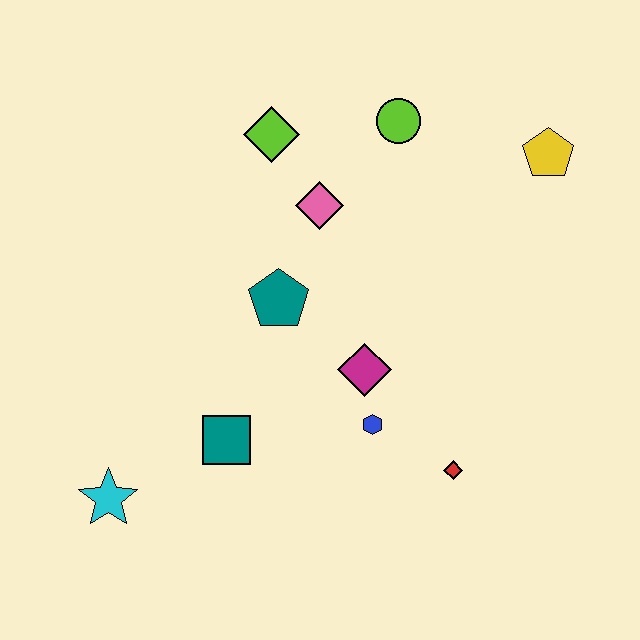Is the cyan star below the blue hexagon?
Yes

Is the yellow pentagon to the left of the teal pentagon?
No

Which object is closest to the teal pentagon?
The pink diamond is closest to the teal pentagon.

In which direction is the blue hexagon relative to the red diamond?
The blue hexagon is to the left of the red diamond.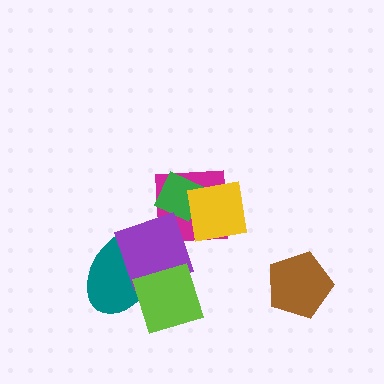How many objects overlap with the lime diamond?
2 objects overlap with the lime diamond.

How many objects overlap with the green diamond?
2 objects overlap with the green diamond.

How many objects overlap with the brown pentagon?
0 objects overlap with the brown pentagon.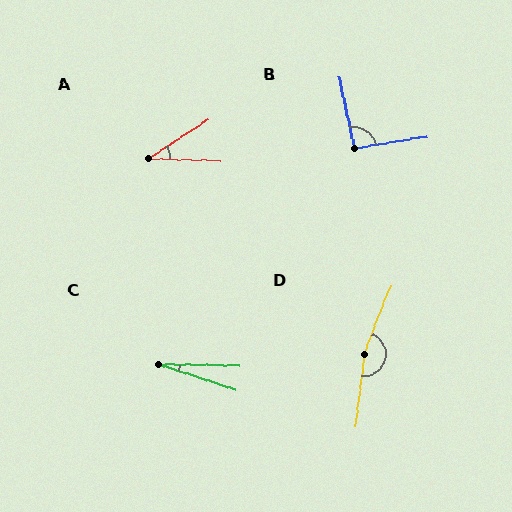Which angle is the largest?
D, at approximately 165 degrees.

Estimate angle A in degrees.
Approximately 35 degrees.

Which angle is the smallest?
C, at approximately 17 degrees.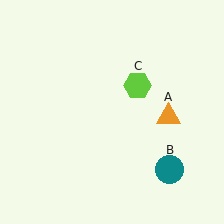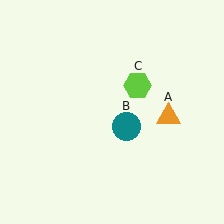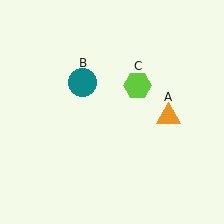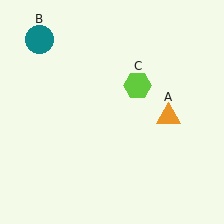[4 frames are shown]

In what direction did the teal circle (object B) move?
The teal circle (object B) moved up and to the left.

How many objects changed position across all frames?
1 object changed position: teal circle (object B).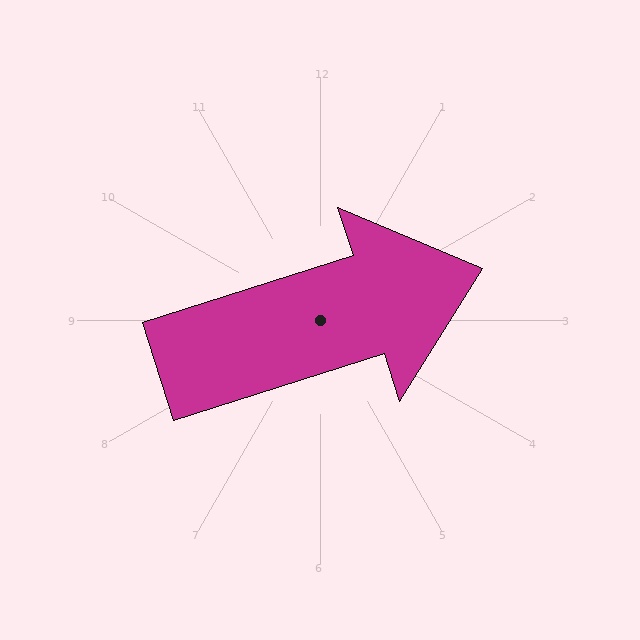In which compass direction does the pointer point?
East.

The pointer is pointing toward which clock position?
Roughly 2 o'clock.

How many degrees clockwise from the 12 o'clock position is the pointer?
Approximately 72 degrees.